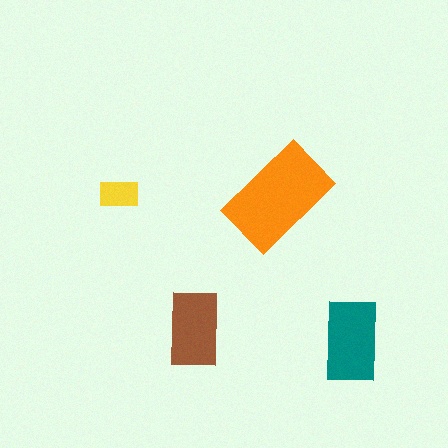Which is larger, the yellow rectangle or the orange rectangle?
The orange one.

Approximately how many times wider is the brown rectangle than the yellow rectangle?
About 2 times wider.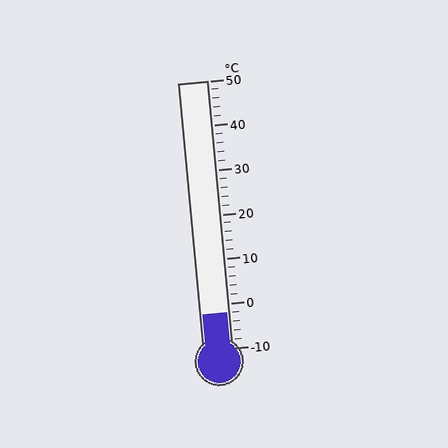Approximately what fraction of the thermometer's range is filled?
The thermometer is filled to approximately 15% of its range.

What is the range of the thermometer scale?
The thermometer scale ranges from -10°C to 50°C.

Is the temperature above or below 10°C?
The temperature is below 10°C.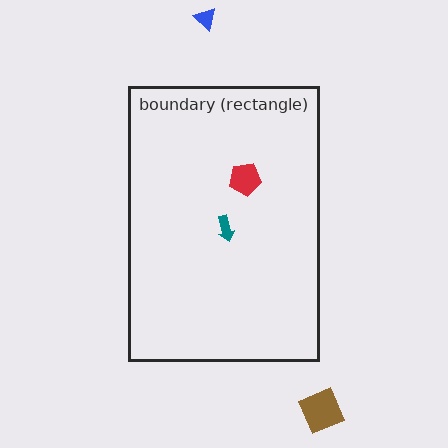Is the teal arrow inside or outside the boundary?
Inside.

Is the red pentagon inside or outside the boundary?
Inside.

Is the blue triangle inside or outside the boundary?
Outside.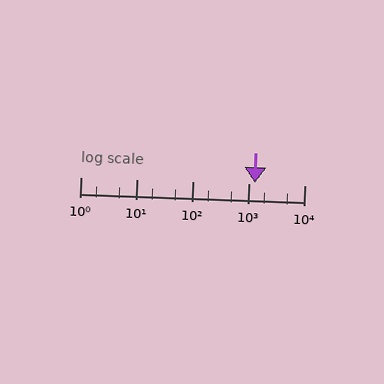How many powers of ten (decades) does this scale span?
The scale spans 4 decades, from 1 to 10000.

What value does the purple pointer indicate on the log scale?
The pointer indicates approximately 1300.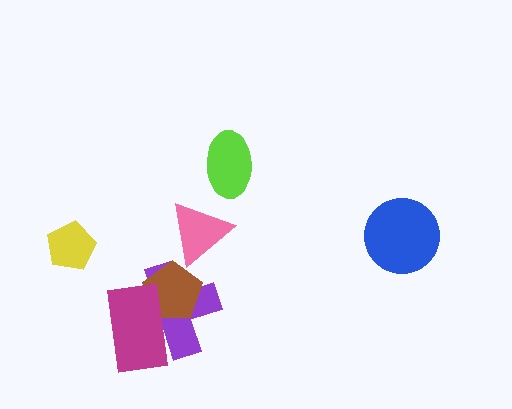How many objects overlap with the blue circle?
0 objects overlap with the blue circle.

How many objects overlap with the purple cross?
2 objects overlap with the purple cross.